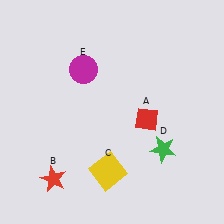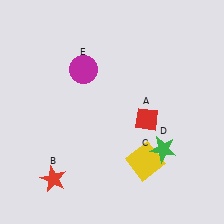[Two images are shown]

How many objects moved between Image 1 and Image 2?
1 object moved between the two images.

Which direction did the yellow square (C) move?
The yellow square (C) moved right.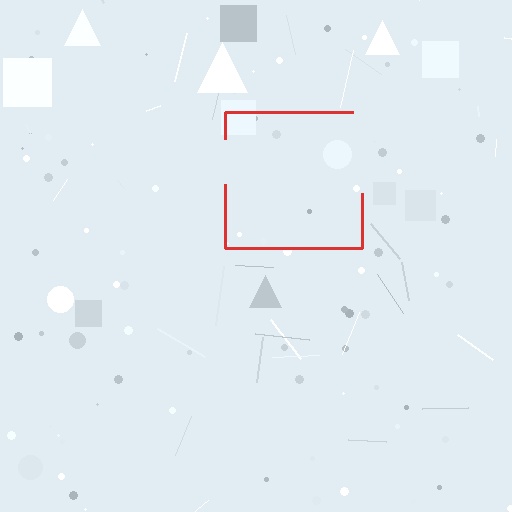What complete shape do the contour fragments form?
The contour fragments form a square.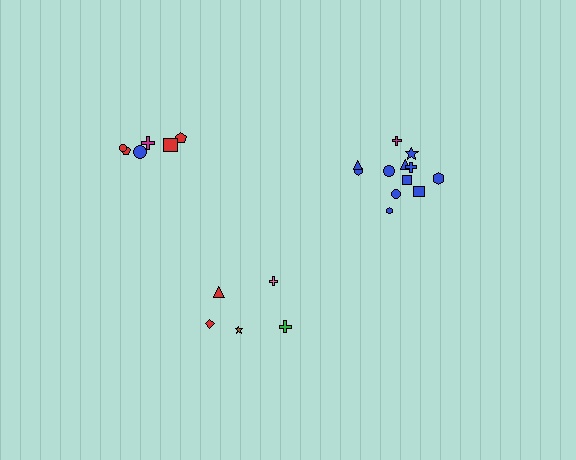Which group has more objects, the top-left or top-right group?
The top-right group.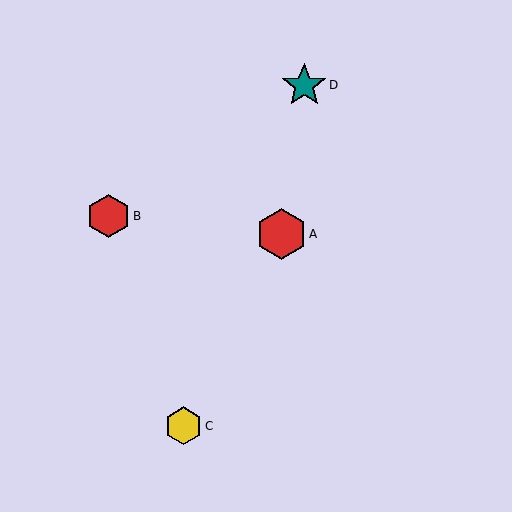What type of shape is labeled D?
Shape D is a teal star.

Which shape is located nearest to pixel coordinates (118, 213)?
The red hexagon (labeled B) at (109, 216) is nearest to that location.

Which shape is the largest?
The red hexagon (labeled A) is the largest.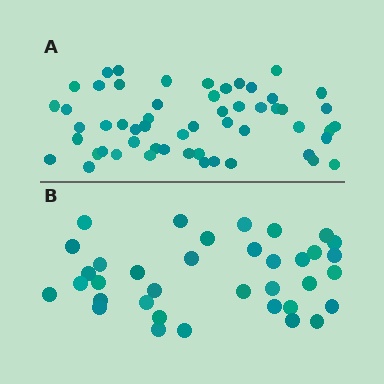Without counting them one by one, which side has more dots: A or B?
Region A (the top region) has more dots.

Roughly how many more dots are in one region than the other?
Region A has approximately 20 more dots than region B.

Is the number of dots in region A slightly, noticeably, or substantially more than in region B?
Region A has substantially more. The ratio is roughly 1.5 to 1.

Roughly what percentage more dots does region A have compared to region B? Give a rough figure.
About 55% more.